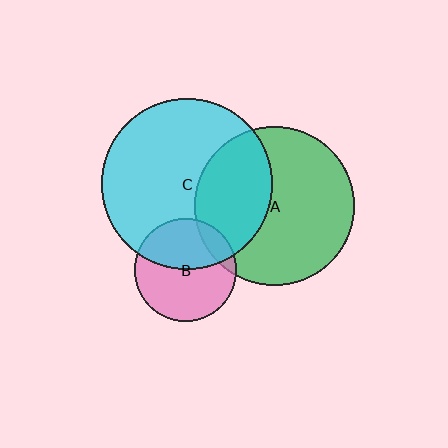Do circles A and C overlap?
Yes.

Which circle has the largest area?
Circle C (cyan).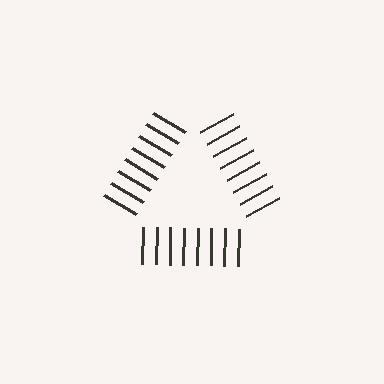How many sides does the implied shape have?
3 sides — the line-ends trace a triangle.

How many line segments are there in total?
24 — 8 along each of the 3 edges.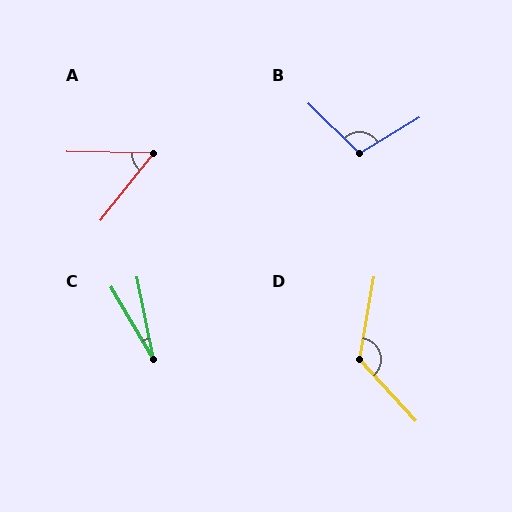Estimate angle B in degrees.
Approximately 104 degrees.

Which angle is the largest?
D, at approximately 128 degrees.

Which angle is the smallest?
C, at approximately 19 degrees.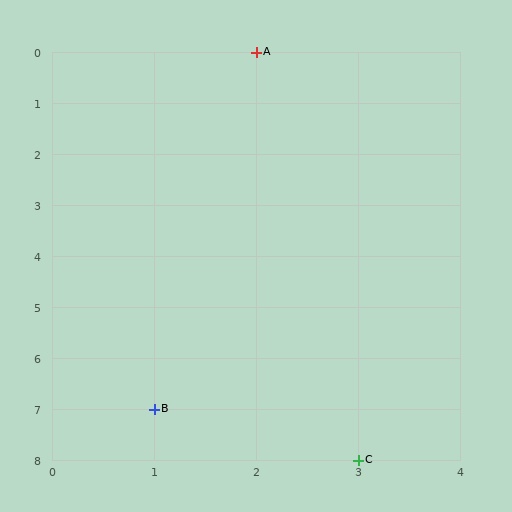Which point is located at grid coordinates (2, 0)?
Point A is at (2, 0).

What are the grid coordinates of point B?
Point B is at grid coordinates (1, 7).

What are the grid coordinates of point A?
Point A is at grid coordinates (2, 0).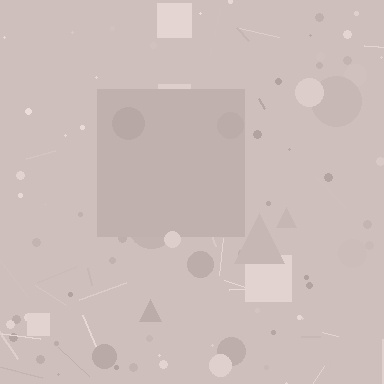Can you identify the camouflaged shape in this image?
The camouflaged shape is a square.